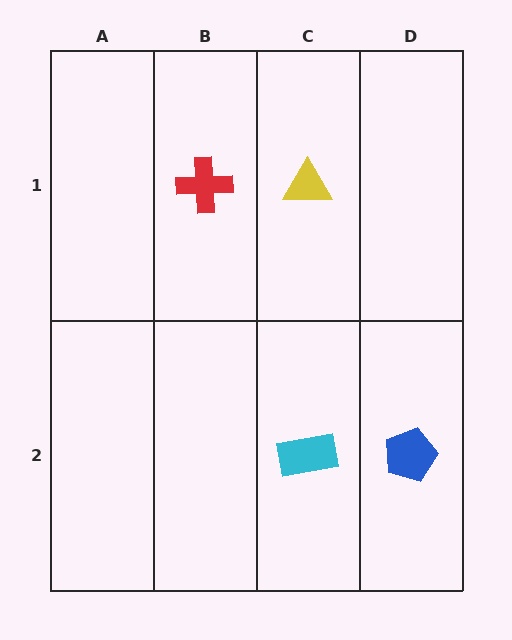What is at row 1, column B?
A red cross.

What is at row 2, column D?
A blue pentagon.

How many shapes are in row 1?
2 shapes.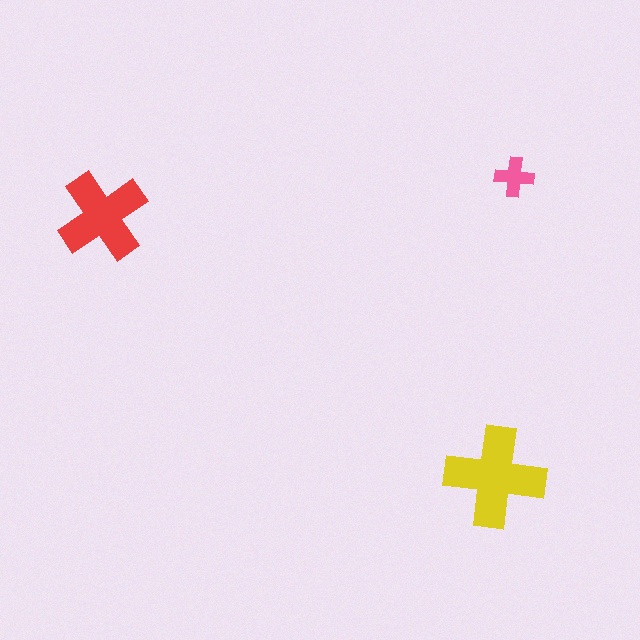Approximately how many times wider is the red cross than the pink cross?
About 2.5 times wider.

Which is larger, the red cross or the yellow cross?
The yellow one.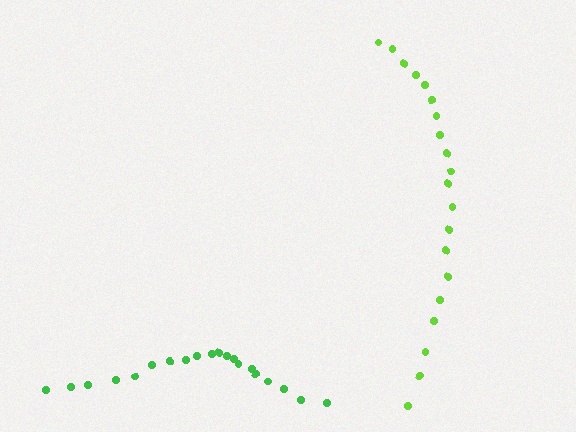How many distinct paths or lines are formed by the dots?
There are 2 distinct paths.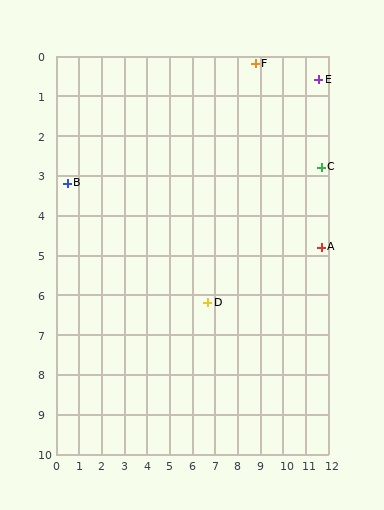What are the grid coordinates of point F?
Point F is at approximately (8.8, 0.2).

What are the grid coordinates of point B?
Point B is at approximately (0.5, 3.2).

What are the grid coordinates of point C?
Point C is at approximately (11.7, 2.8).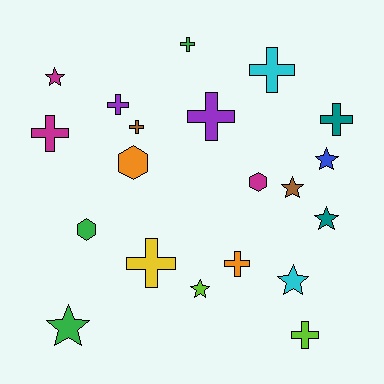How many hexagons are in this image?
There are 3 hexagons.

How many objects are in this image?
There are 20 objects.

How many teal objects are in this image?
There are 2 teal objects.